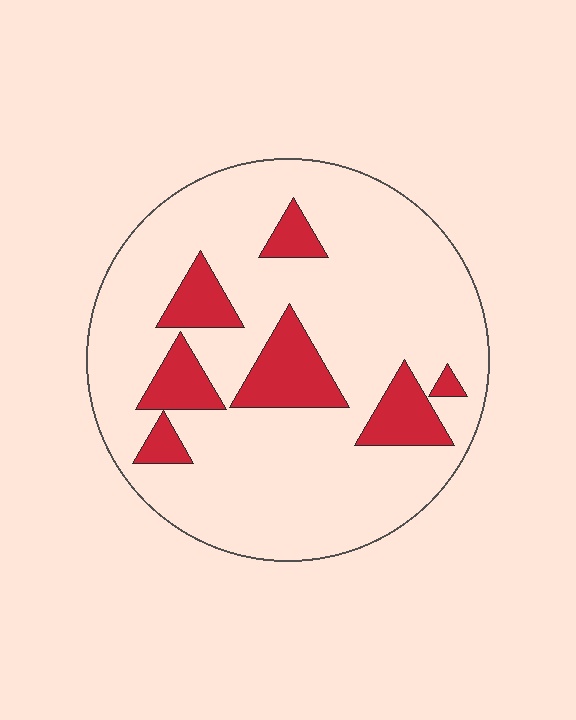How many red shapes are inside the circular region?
7.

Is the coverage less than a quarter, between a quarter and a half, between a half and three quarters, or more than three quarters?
Less than a quarter.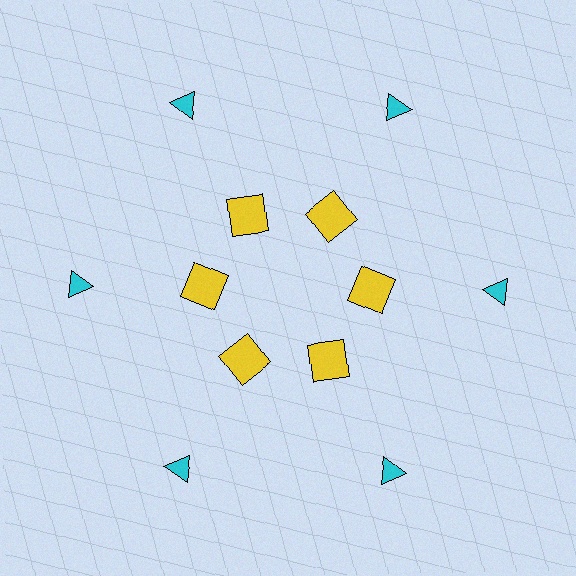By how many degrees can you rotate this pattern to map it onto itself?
The pattern maps onto itself every 60 degrees of rotation.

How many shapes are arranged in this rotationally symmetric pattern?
There are 12 shapes, arranged in 6 groups of 2.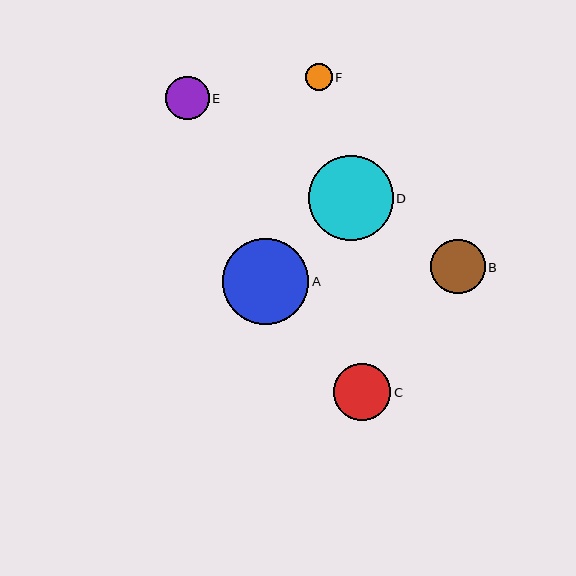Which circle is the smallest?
Circle F is the smallest with a size of approximately 27 pixels.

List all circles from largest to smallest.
From largest to smallest: A, D, C, B, E, F.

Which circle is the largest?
Circle A is the largest with a size of approximately 87 pixels.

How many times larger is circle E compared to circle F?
Circle E is approximately 1.6 times the size of circle F.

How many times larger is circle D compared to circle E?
Circle D is approximately 2.0 times the size of circle E.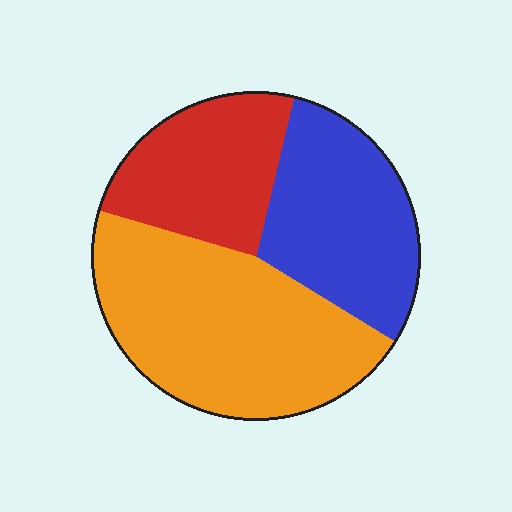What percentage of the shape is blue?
Blue covers around 30% of the shape.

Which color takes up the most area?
Orange, at roughly 45%.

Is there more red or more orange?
Orange.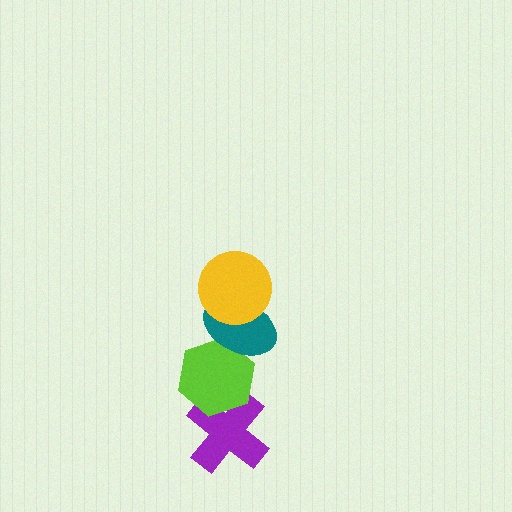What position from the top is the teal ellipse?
The teal ellipse is 2nd from the top.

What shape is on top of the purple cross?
The lime hexagon is on top of the purple cross.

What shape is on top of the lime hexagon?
The teal ellipse is on top of the lime hexagon.